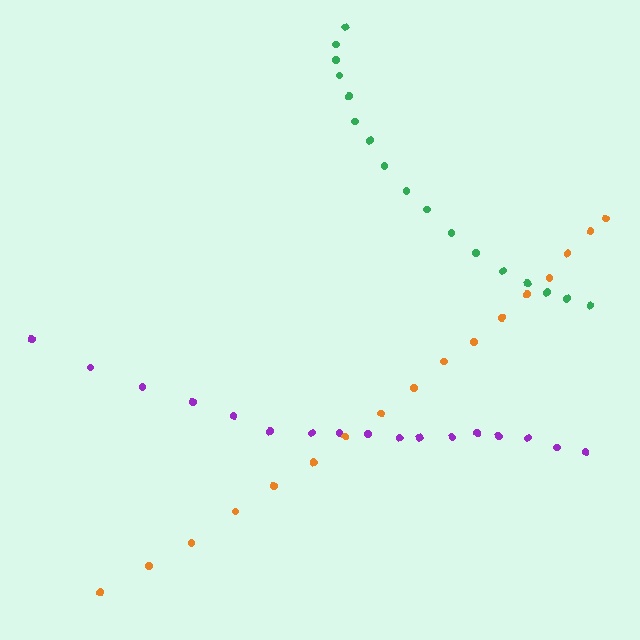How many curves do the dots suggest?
There are 3 distinct paths.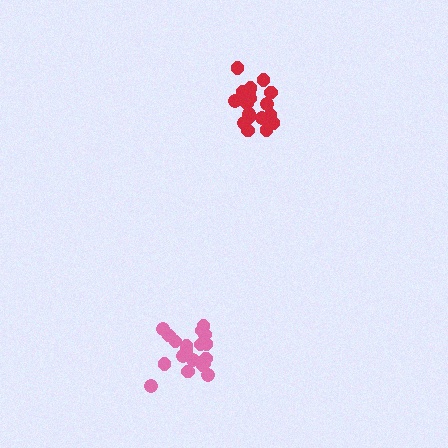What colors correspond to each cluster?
The clusters are colored: red, pink.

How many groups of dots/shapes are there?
There are 2 groups.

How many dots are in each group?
Group 1: 18 dots, Group 2: 19 dots (37 total).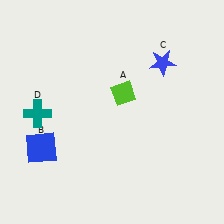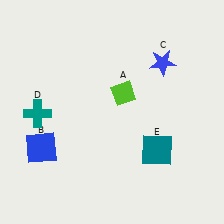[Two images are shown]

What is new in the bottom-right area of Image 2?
A teal square (E) was added in the bottom-right area of Image 2.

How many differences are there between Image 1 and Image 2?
There is 1 difference between the two images.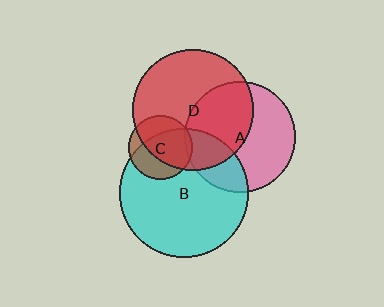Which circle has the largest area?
Circle B (cyan).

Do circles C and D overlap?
Yes.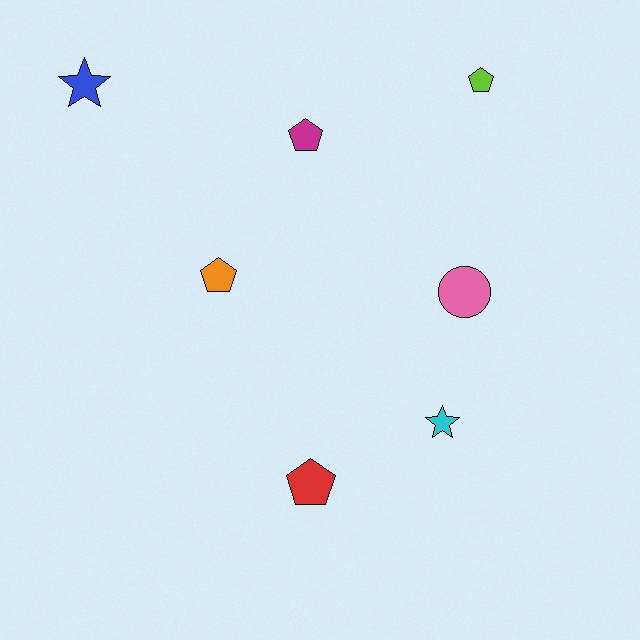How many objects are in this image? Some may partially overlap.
There are 7 objects.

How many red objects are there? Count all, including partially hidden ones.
There is 1 red object.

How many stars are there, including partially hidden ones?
There are 2 stars.